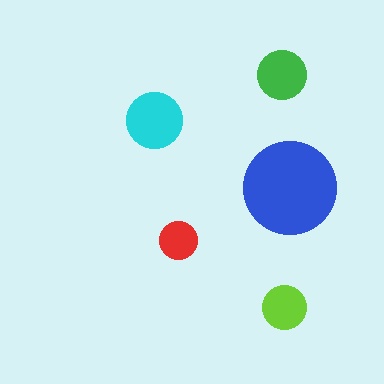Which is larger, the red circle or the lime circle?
The lime one.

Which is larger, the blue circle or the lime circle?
The blue one.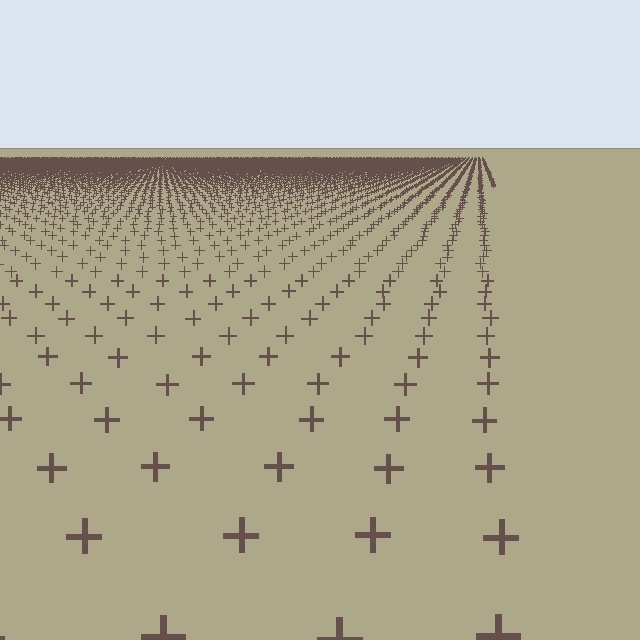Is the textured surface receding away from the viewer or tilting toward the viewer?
The surface is receding away from the viewer. Texture elements get smaller and denser toward the top.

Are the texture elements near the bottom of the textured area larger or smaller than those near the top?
Larger. Near the bottom, elements are closer to the viewer and appear at a bigger on-screen size.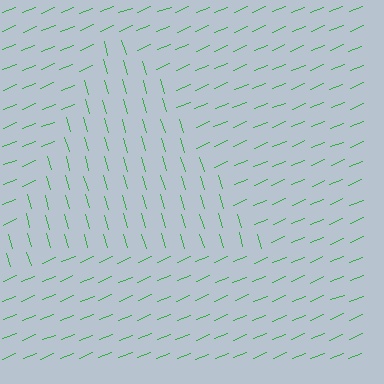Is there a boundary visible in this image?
Yes, there is a texture boundary formed by a change in line orientation.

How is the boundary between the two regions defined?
The boundary is defined purely by a change in line orientation (approximately 84 degrees difference). All lines are the same color and thickness.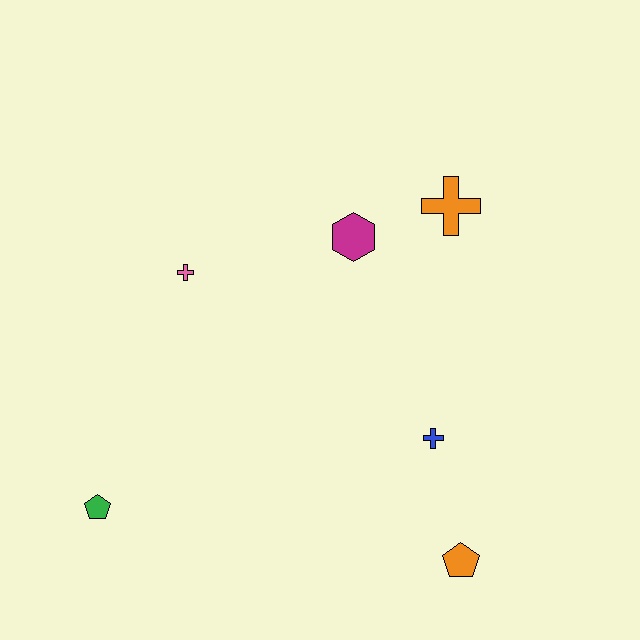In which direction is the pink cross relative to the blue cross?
The pink cross is to the left of the blue cross.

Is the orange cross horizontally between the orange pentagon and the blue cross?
Yes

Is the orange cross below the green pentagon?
No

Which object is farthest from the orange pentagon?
The pink cross is farthest from the orange pentagon.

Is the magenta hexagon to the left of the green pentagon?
No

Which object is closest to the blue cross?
The orange pentagon is closest to the blue cross.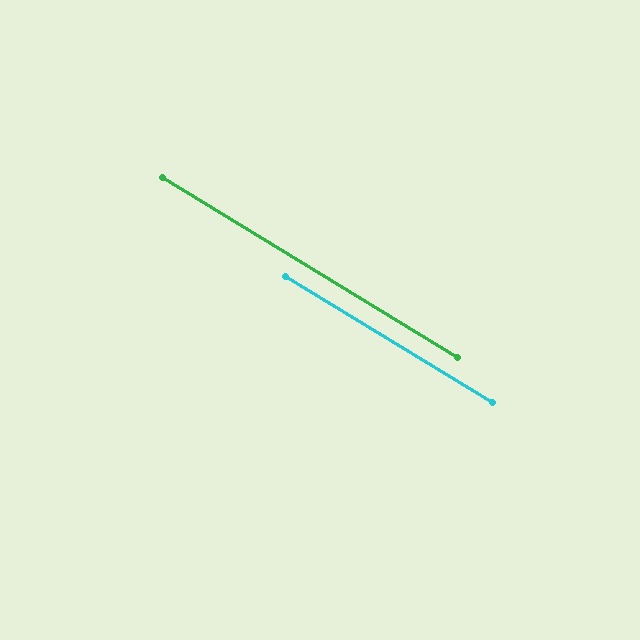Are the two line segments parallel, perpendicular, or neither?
Parallel — their directions differ by only 0.1°.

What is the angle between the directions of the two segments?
Approximately 0 degrees.